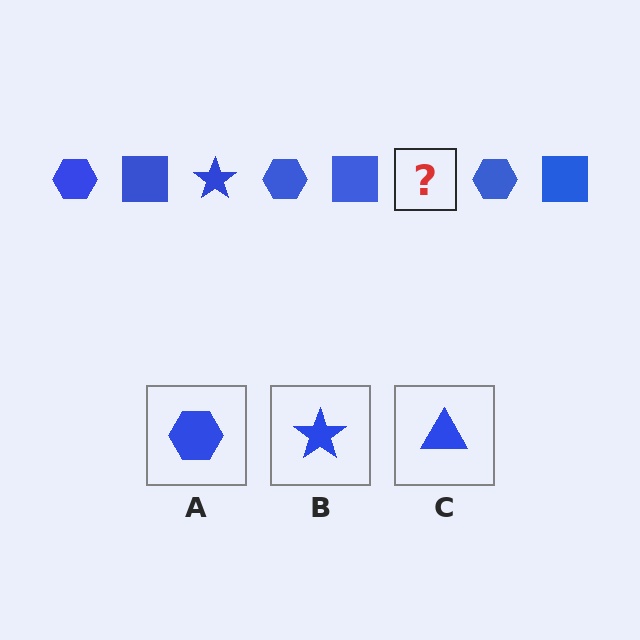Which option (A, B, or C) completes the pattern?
B.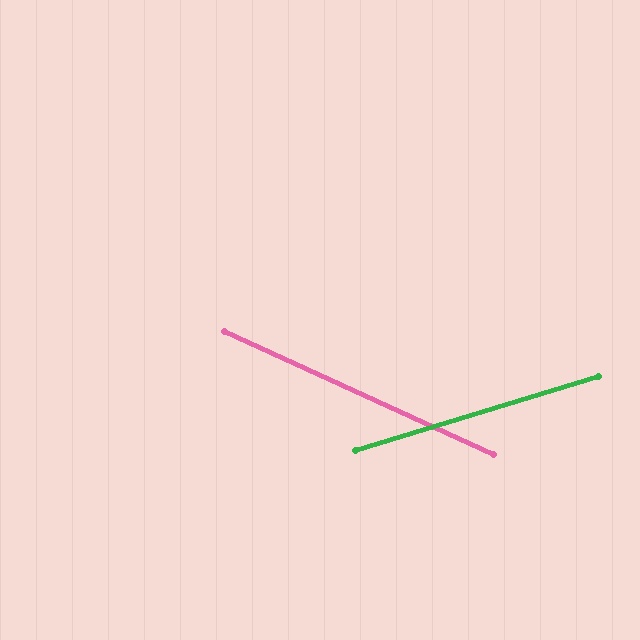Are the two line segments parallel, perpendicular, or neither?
Neither parallel nor perpendicular — they differ by about 41°.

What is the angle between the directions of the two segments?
Approximately 41 degrees.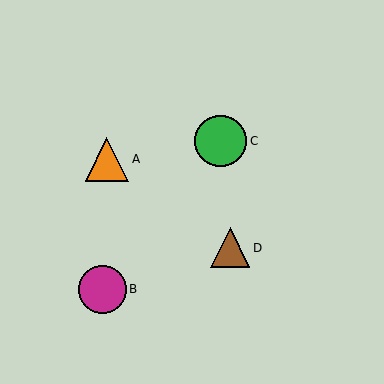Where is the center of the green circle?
The center of the green circle is at (221, 141).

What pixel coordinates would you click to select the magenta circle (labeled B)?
Click at (102, 289) to select the magenta circle B.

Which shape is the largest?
The green circle (labeled C) is the largest.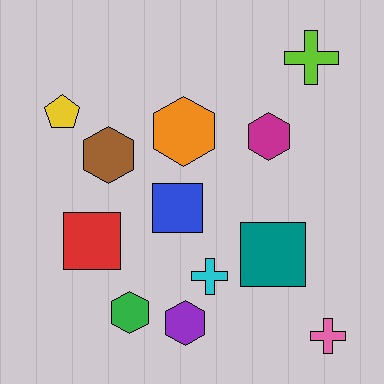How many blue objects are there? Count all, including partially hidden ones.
There is 1 blue object.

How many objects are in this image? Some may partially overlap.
There are 12 objects.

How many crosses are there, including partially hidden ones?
There are 3 crosses.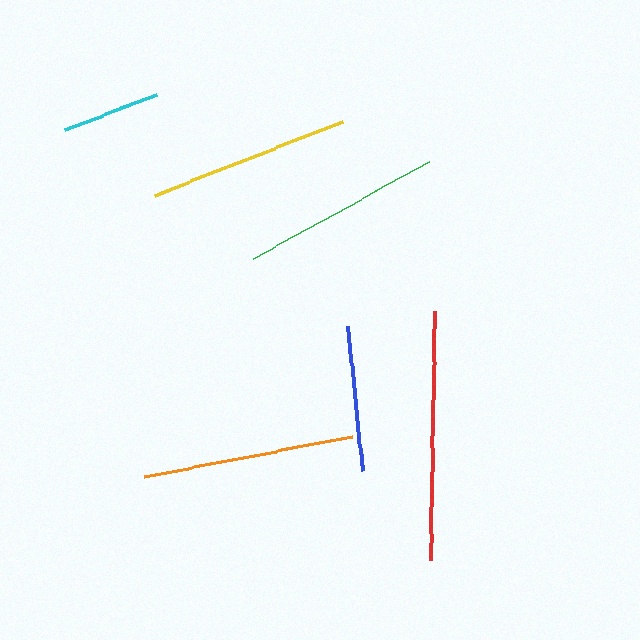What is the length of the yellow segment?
The yellow segment is approximately 202 pixels long.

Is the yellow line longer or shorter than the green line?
The yellow line is longer than the green line.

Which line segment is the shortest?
The cyan line is the shortest at approximately 98 pixels.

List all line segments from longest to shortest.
From longest to shortest: red, orange, yellow, green, blue, cyan.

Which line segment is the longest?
The red line is the longest at approximately 249 pixels.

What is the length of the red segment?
The red segment is approximately 249 pixels long.